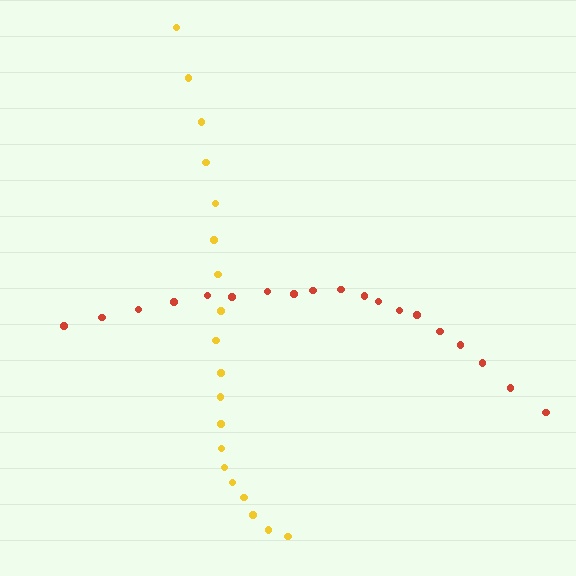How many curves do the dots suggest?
There are 2 distinct paths.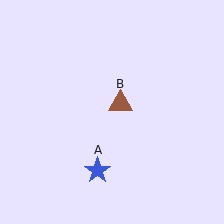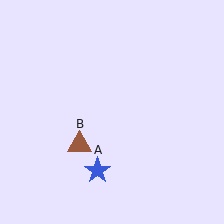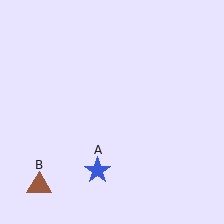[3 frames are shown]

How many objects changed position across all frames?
1 object changed position: brown triangle (object B).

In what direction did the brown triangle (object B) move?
The brown triangle (object B) moved down and to the left.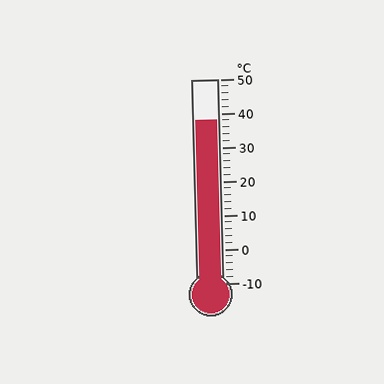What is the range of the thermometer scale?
The thermometer scale ranges from -10°C to 50°C.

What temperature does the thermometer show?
The thermometer shows approximately 38°C.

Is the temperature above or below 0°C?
The temperature is above 0°C.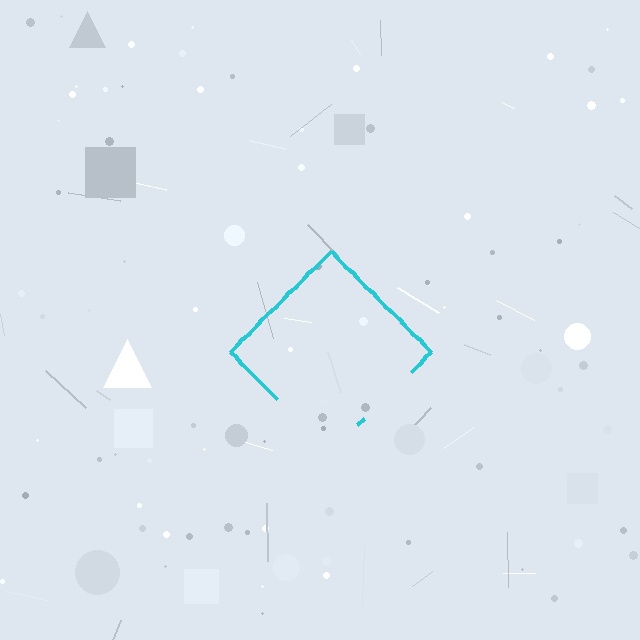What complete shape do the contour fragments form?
The contour fragments form a diamond.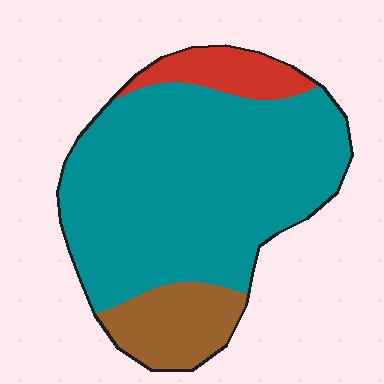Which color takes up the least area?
Red, at roughly 10%.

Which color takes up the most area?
Teal, at roughly 75%.